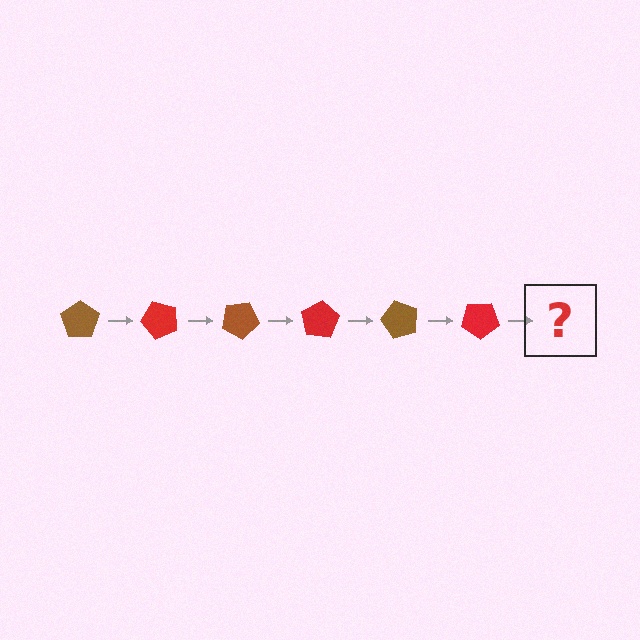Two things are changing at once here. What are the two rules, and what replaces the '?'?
The two rules are that it rotates 50 degrees each step and the color cycles through brown and red. The '?' should be a brown pentagon, rotated 300 degrees from the start.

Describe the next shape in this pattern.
It should be a brown pentagon, rotated 300 degrees from the start.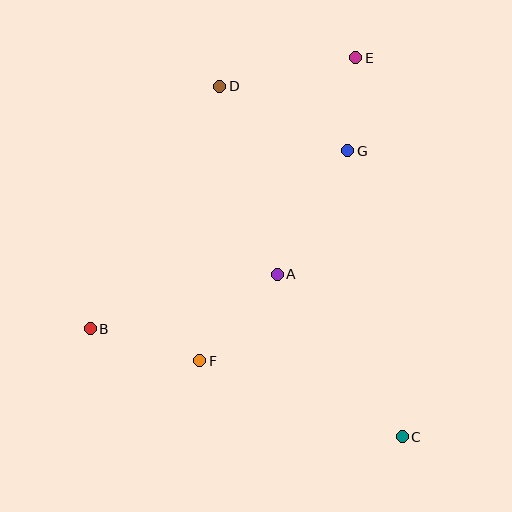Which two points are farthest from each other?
Points C and D are farthest from each other.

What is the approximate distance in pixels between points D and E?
The distance between D and E is approximately 139 pixels.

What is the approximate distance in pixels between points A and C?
The distance between A and C is approximately 205 pixels.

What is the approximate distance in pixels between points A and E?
The distance between A and E is approximately 230 pixels.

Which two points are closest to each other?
Points E and G are closest to each other.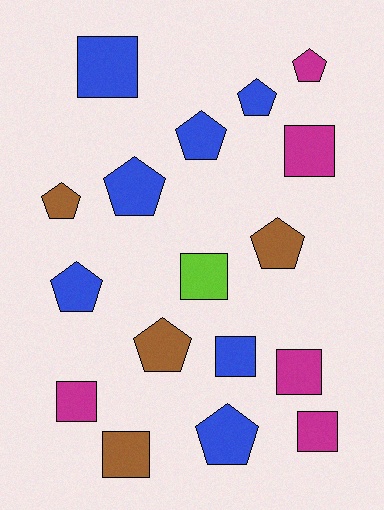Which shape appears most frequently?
Pentagon, with 9 objects.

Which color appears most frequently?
Blue, with 7 objects.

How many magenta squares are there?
There are 4 magenta squares.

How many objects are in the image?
There are 17 objects.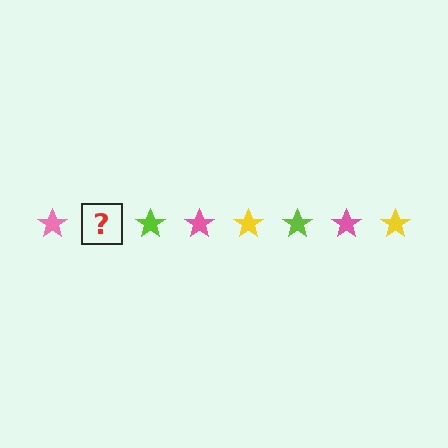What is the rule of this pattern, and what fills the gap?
The rule is that the pattern cycles through pink, yellow, lime stars. The gap should be filled with a yellow star.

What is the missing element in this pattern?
The missing element is a yellow star.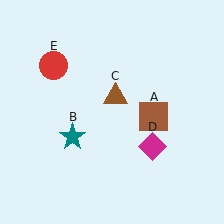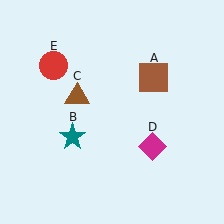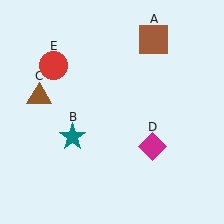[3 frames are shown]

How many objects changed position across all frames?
2 objects changed position: brown square (object A), brown triangle (object C).